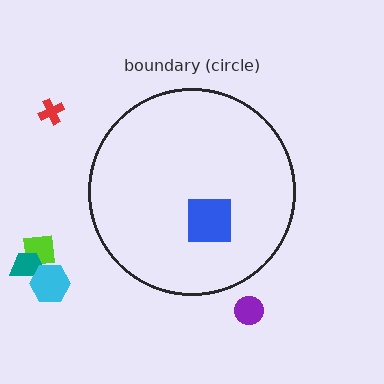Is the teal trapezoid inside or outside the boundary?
Outside.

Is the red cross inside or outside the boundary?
Outside.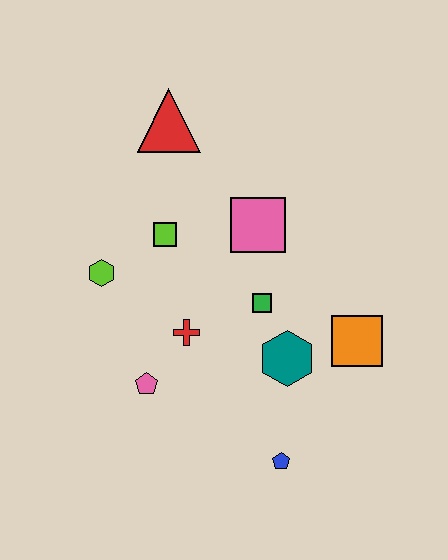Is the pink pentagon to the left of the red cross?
Yes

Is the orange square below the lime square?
Yes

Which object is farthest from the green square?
The red triangle is farthest from the green square.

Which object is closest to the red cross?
The pink pentagon is closest to the red cross.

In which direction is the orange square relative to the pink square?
The orange square is below the pink square.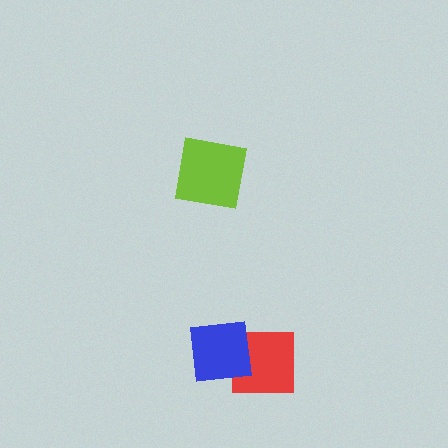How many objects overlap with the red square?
1 object overlaps with the red square.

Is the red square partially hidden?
Yes, it is partially covered by another shape.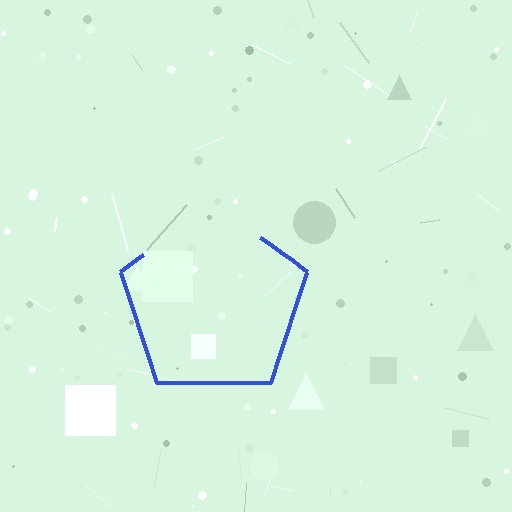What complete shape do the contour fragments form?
The contour fragments form a pentagon.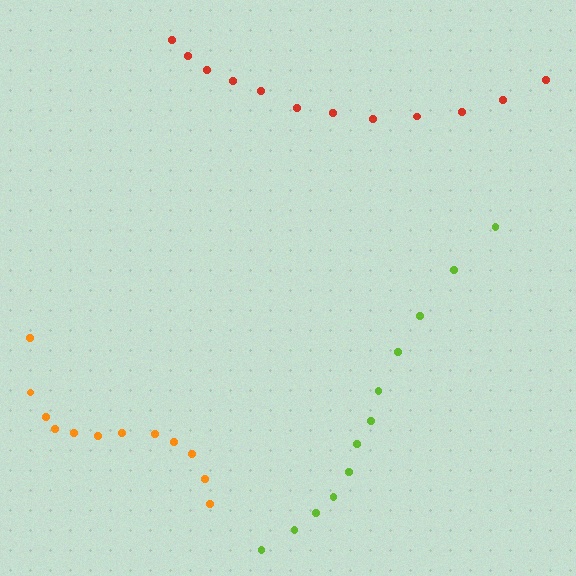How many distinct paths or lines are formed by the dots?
There are 3 distinct paths.